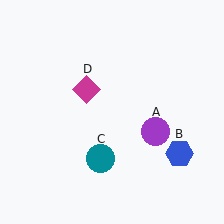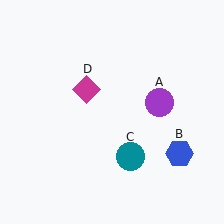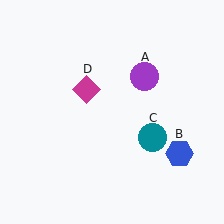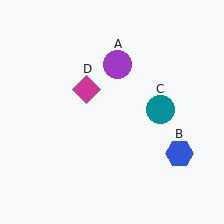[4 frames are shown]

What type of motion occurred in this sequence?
The purple circle (object A), teal circle (object C) rotated counterclockwise around the center of the scene.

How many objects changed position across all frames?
2 objects changed position: purple circle (object A), teal circle (object C).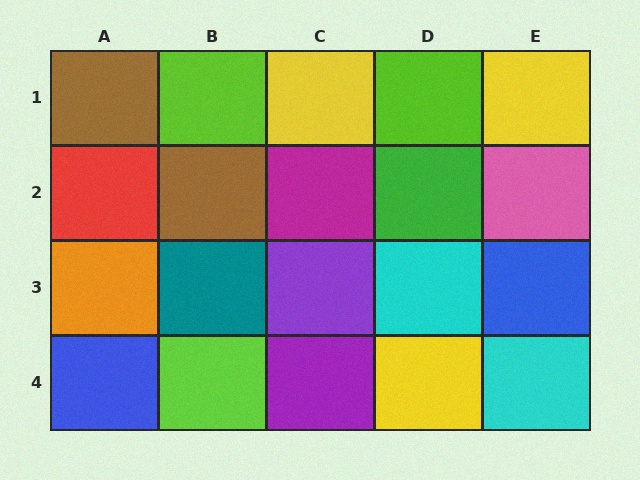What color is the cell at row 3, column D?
Cyan.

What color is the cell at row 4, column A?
Blue.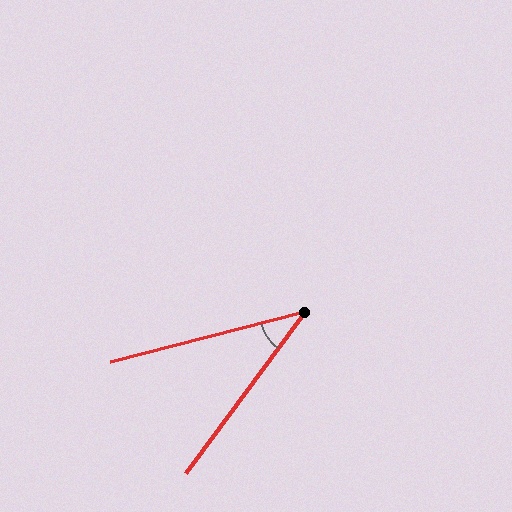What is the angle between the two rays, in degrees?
Approximately 39 degrees.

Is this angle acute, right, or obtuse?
It is acute.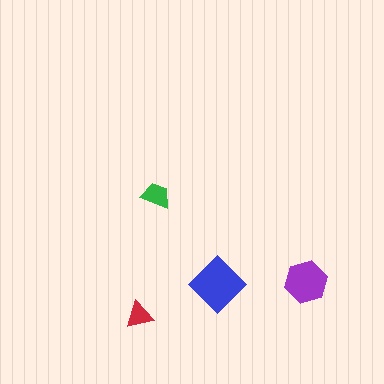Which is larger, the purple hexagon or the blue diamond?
The blue diamond.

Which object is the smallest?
The red triangle.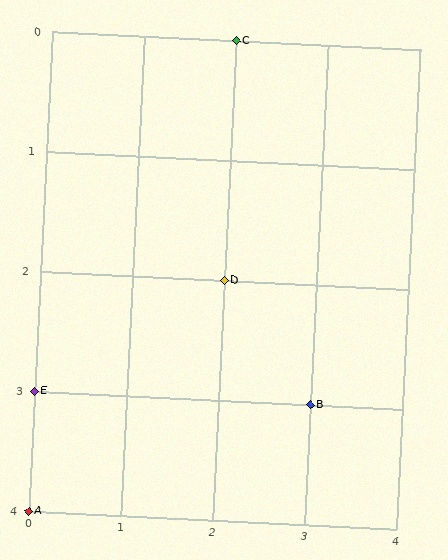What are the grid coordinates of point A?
Point A is at grid coordinates (0, 4).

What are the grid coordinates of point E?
Point E is at grid coordinates (0, 3).